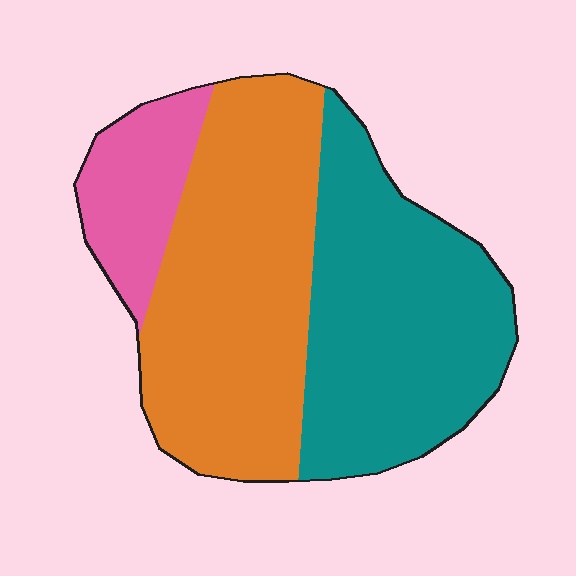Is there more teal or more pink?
Teal.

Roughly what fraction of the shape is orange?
Orange takes up between a quarter and a half of the shape.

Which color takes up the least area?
Pink, at roughly 15%.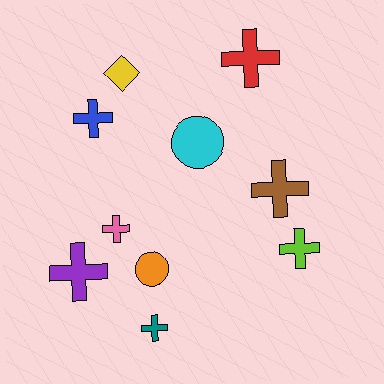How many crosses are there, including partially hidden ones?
There are 7 crosses.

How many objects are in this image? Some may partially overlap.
There are 10 objects.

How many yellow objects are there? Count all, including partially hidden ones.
There is 1 yellow object.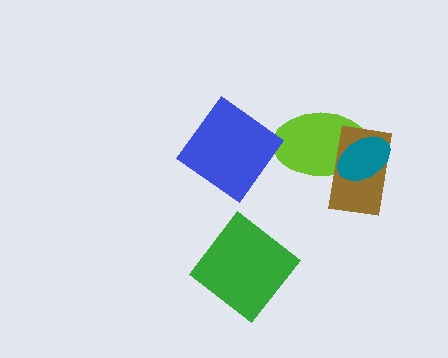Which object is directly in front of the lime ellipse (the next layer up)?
The brown rectangle is directly in front of the lime ellipse.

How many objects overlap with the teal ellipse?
2 objects overlap with the teal ellipse.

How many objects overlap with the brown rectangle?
2 objects overlap with the brown rectangle.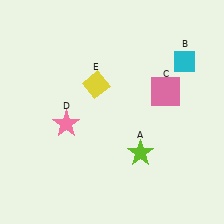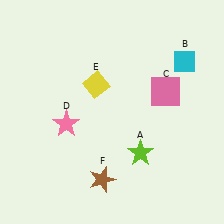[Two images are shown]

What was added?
A brown star (F) was added in Image 2.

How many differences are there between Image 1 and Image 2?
There is 1 difference between the two images.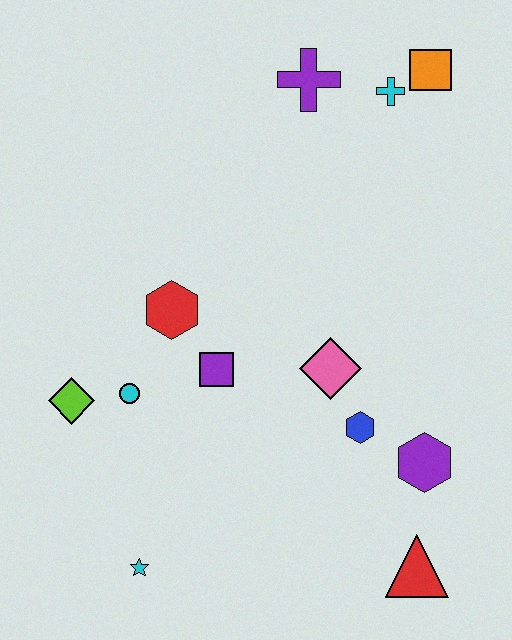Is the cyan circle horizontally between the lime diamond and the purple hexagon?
Yes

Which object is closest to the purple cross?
The cyan cross is closest to the purple cross.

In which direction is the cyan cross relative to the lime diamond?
The cyan cross is to the right of the lime diamond.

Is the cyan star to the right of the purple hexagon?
No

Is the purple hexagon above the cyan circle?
No